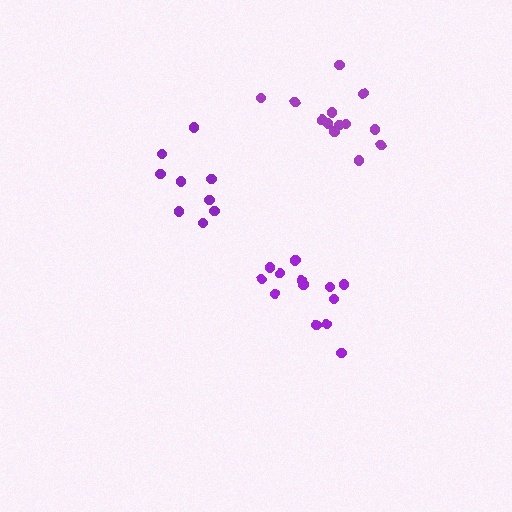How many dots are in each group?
Group 1: 9 dots, Group 2: 14 dots, Group 3: 13 dots (36 total).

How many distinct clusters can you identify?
There are 3 distinct clusters.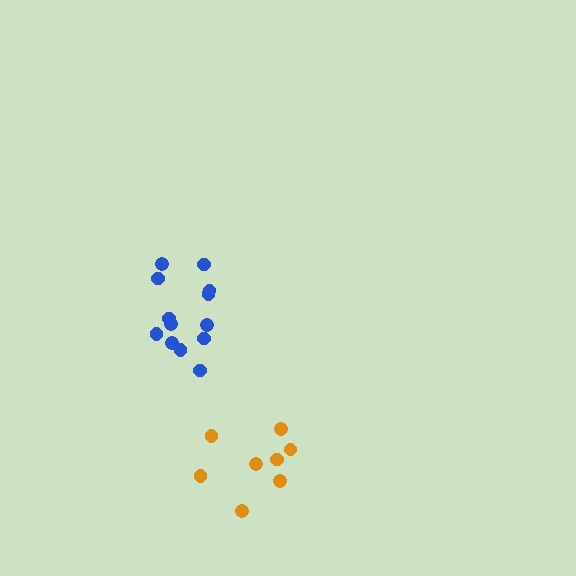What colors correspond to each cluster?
The clusters are colored: blue, orange.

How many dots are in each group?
Group 1: 13 dots, Group 2: 8 dots (21 total).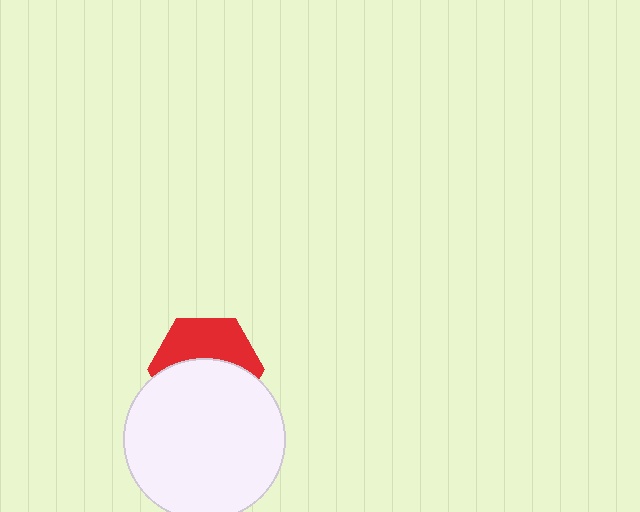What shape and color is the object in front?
The object in front is a white circle.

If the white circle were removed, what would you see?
You would see the complete red hexagon.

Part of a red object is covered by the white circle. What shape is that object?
It is a hexagon.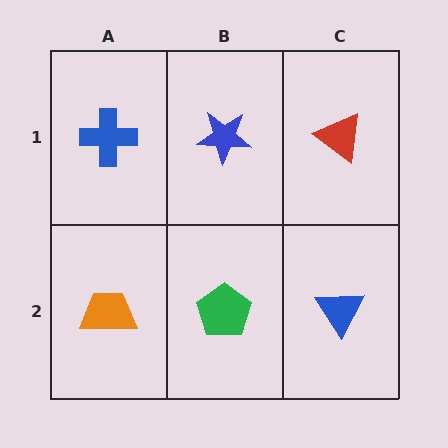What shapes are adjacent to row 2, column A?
A blue cross (row 1, column A), a green pentagon (row 2, column B).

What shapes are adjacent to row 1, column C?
A blue triangle (row 2, column C), a blue star (row 1, column B).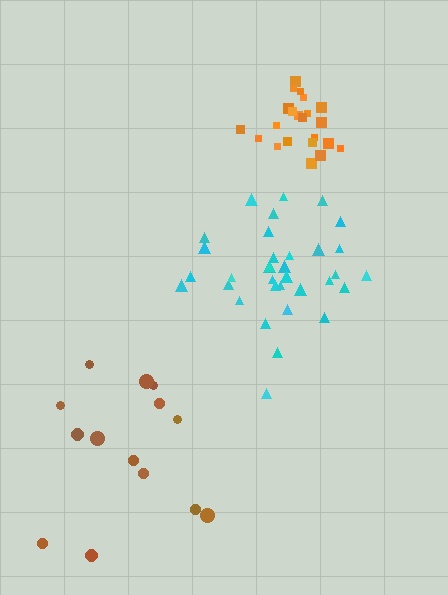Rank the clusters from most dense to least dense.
orange, cyan, brown.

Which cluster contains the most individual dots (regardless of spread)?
Cyan (35).